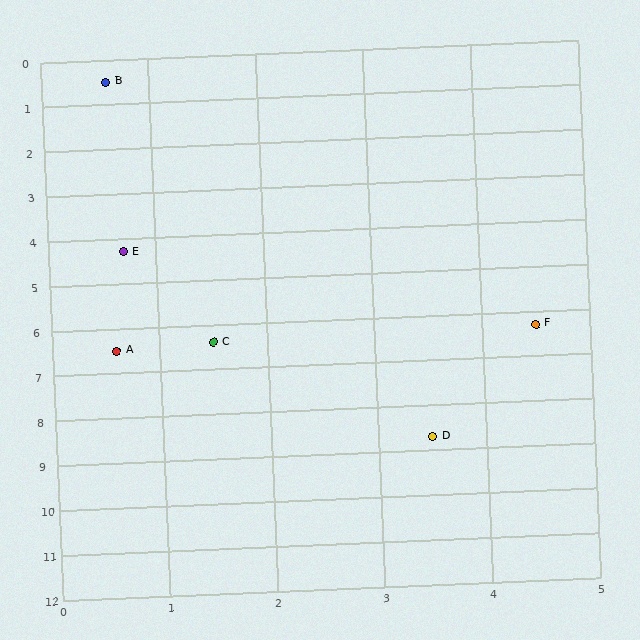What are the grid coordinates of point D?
Point D is at approximately (3.5, 8.7).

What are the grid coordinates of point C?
Point C is at approximately (1.5, 6.4).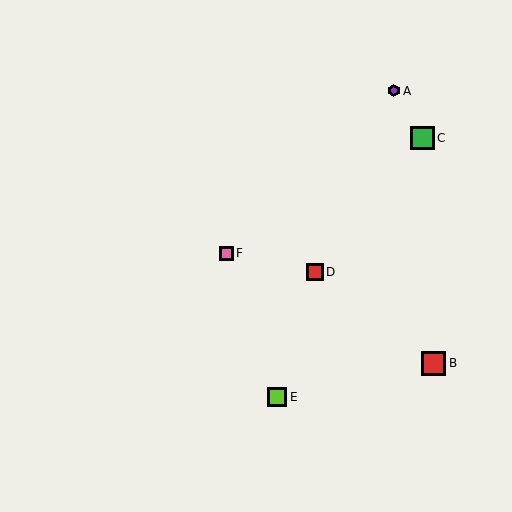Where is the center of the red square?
The center of the red square is at (434, 363).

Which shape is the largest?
The red square (labeled B) is the largest.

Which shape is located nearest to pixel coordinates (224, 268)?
The pink square (labeled F) at (226, 253) is nearest to that location.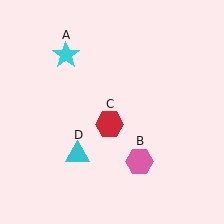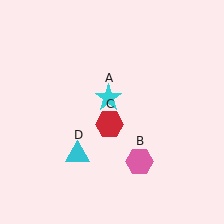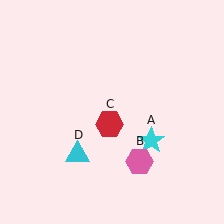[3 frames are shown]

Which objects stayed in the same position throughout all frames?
Pink hexagon (object B) and red hexagon (object C) and cyan triangle (object D) remained stationary.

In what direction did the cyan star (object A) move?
The cyan star (object A) moved down and to the right.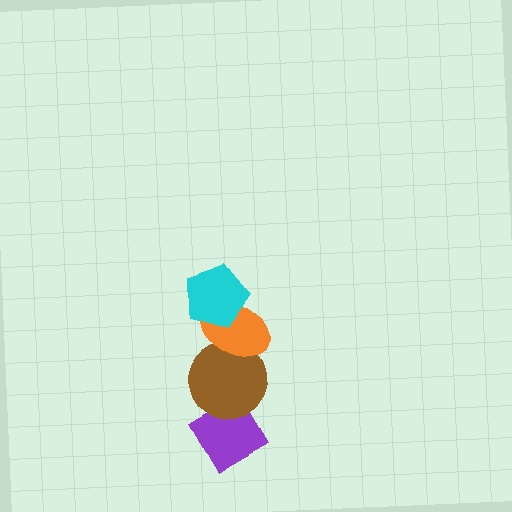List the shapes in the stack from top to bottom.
From top to bottom: the cyan pentagon, the orange ellipse, the brown circle, the purple diamond.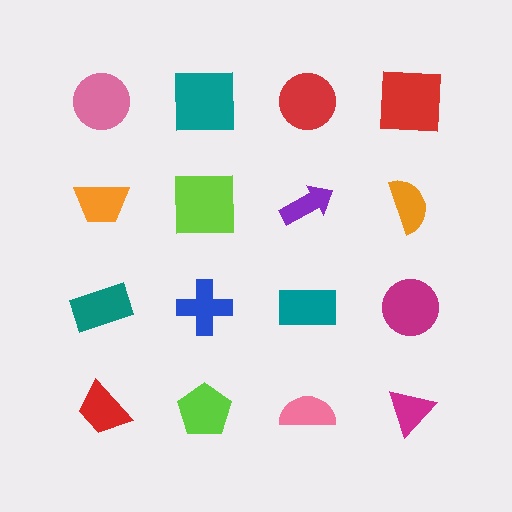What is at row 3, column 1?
A teal rectangle.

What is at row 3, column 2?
A blue cross.